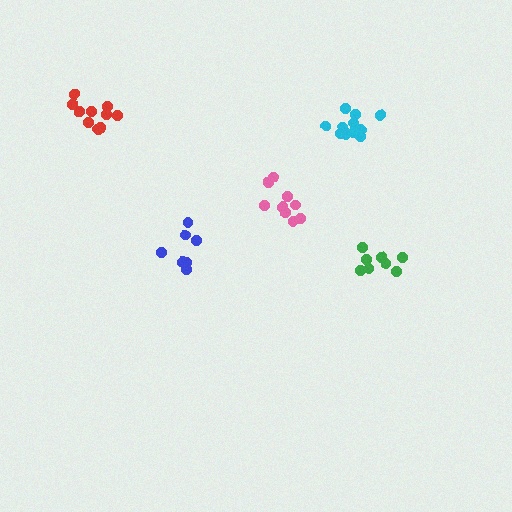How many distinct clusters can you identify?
There are 5 distinct clusters.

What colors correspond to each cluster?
The clusters are colored: green, pink, blue, cyan, red.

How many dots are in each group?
Group 1: 8 dots, Group 2: 9 dots, Group 3: 7 dots, Group 4: 12 dots, Group 5: 11 dots (47 total).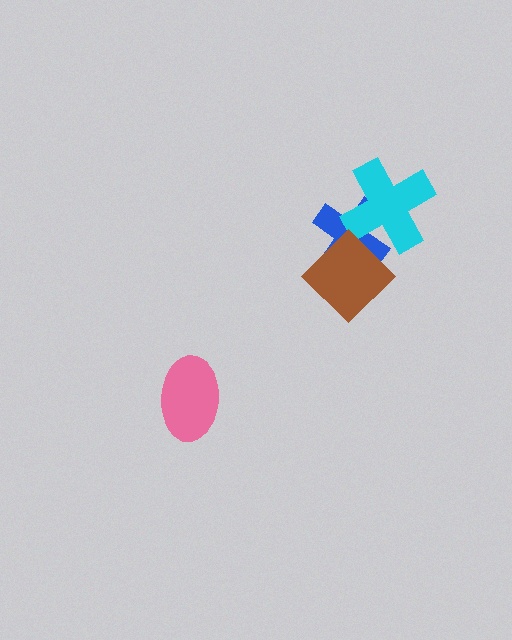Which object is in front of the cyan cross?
The brown diamond is in front of the cyan cross.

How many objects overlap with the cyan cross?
2 objects overlap with the cyan cross.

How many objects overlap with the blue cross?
2 objects overlap with the blue cross.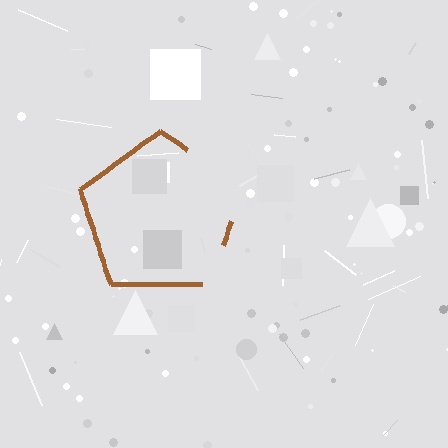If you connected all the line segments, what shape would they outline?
They would outline a pentagon.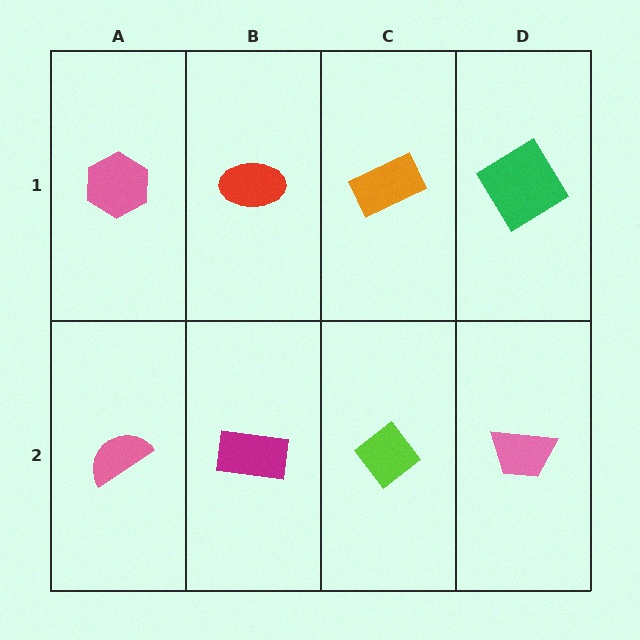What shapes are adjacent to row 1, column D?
A pink trapezoid (row 2, column D), an orange rectangle (row 1, column C).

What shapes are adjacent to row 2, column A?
A pink hexagon (row 1, column A), a magenta rectangle (row 2, column B).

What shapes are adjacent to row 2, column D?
A green diamond (row 1, column D), a lime diamond (row 2, column C).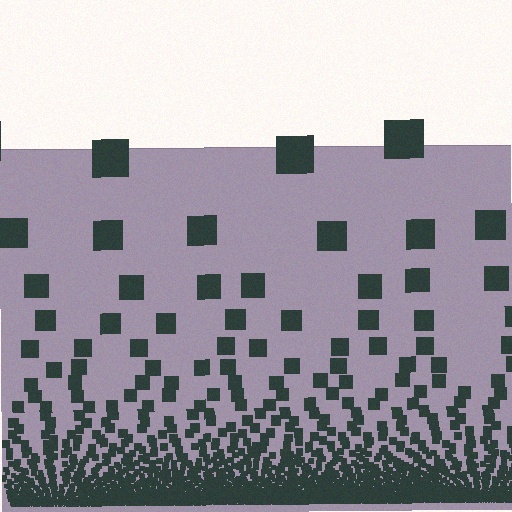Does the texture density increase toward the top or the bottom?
Density increases toward the bottom.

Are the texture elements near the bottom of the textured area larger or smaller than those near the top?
Smaller. The gradient is inverted — elements near the bottom are smaller and denser.